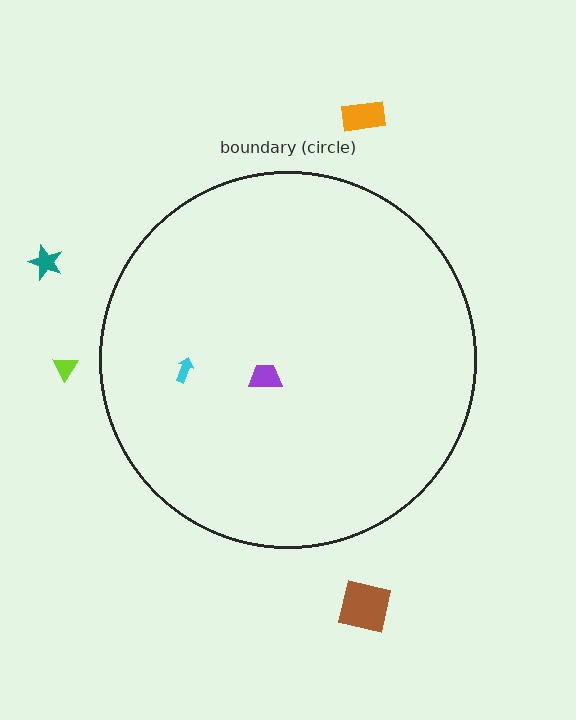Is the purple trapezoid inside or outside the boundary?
Inside.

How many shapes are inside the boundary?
2 inside, 4 outside.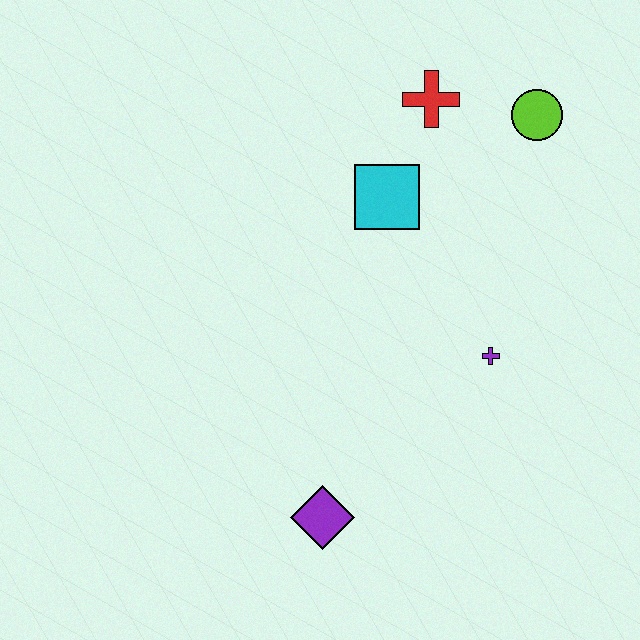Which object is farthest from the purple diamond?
The lime circle is farthest from the purple diamond.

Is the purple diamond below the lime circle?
Yes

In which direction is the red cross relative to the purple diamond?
The red cross is above the purple diamond.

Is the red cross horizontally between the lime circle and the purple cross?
No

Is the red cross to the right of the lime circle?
No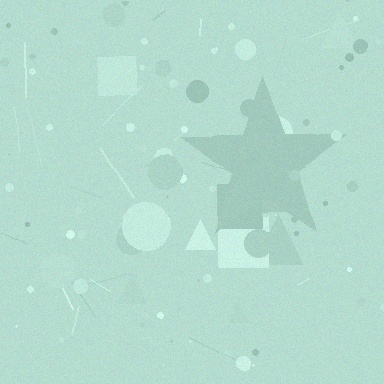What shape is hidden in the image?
A star is hidden in the image.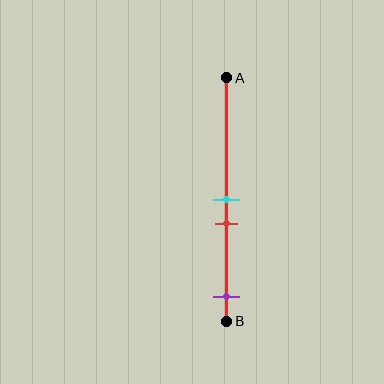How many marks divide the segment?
There are 3 marks dividing the segment.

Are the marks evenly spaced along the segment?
No, the marks are not evenly spaced.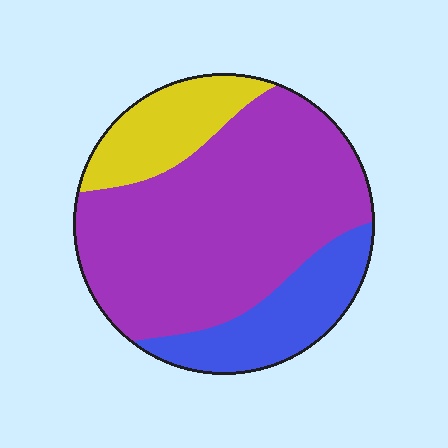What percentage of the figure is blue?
Blue covers 19% of the figure.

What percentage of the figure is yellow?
Yellow covers 16% of the figure.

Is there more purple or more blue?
Purple.